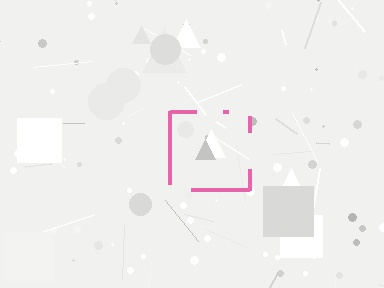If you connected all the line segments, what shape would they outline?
They would outline a square.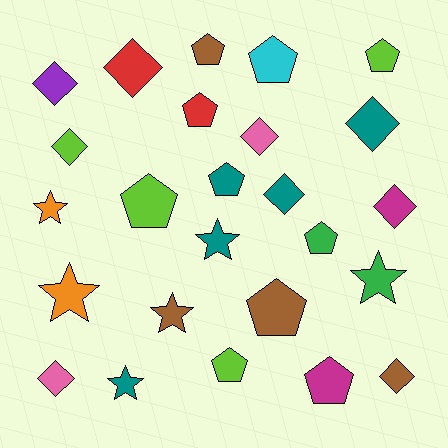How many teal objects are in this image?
There are 5 teal objects.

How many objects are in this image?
There are 25 objects.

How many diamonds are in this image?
There are 9 diamonds.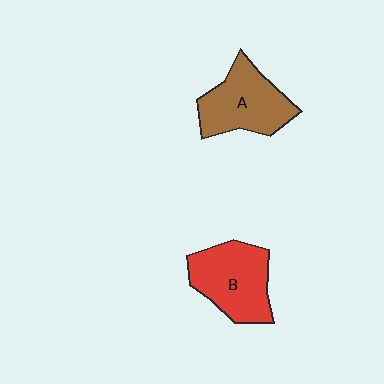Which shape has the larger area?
Shape B (red).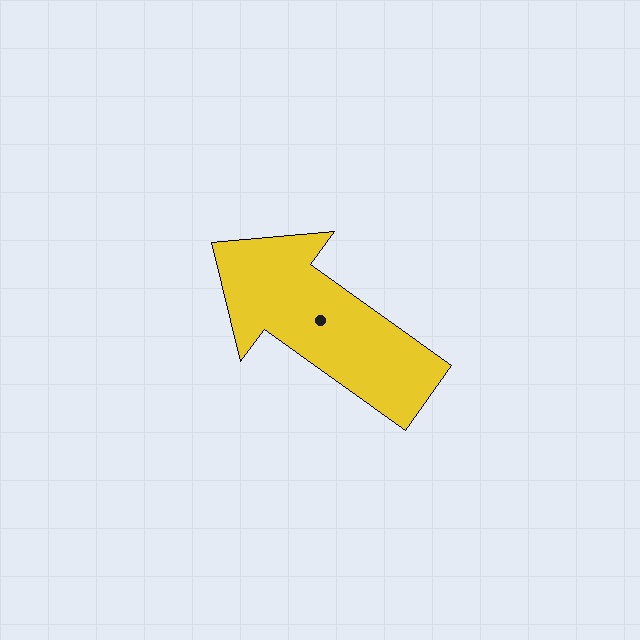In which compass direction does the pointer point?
Northwest.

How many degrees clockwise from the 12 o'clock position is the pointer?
Approximately 306 degrees.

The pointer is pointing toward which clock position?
Roughly 10 o'clock.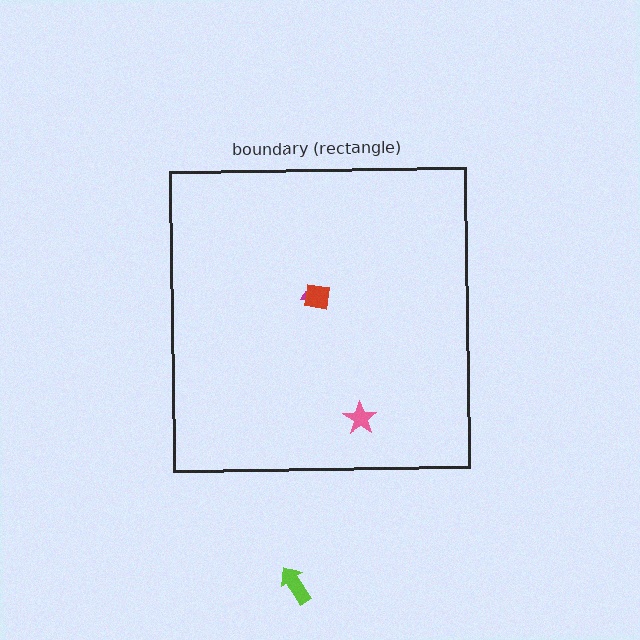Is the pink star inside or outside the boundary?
Inside.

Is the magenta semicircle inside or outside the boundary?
Inside.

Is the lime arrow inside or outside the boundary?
Outside.